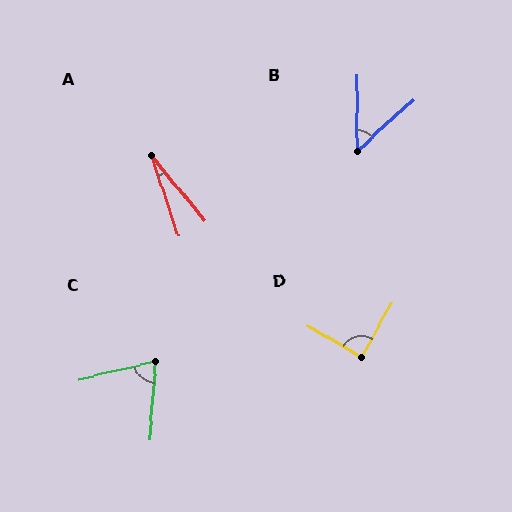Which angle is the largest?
D, at approximately 89 degrees.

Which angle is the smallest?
A, at approximately 20 degrees.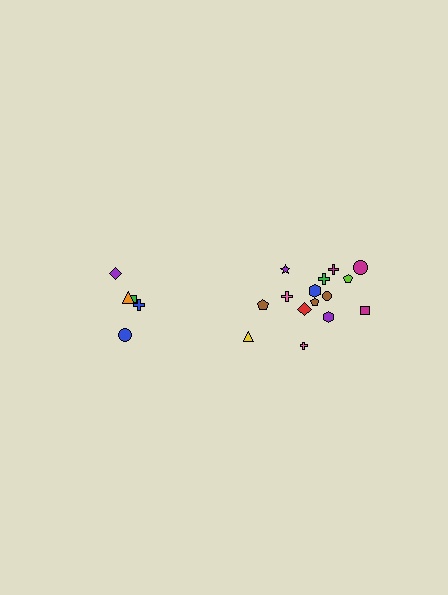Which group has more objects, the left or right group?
The right group.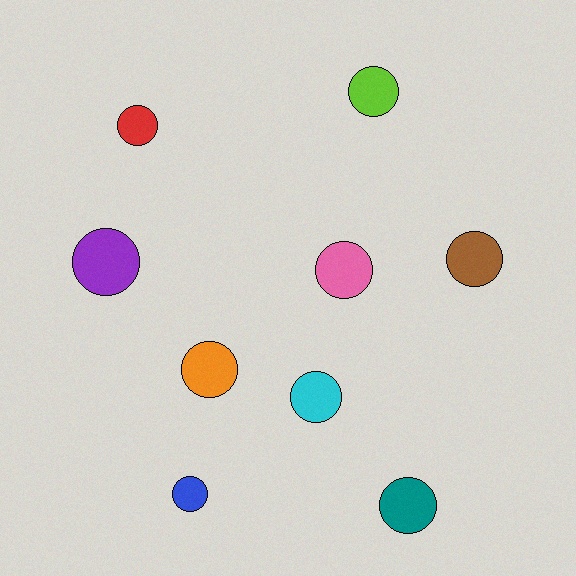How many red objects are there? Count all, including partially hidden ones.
There is 1 red object.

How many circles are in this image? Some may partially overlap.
There are 9 circles.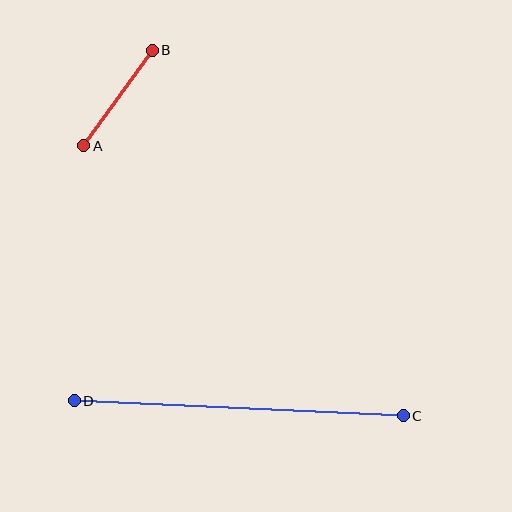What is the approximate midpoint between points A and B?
The midpoint is at approximately (118, 98) pixels.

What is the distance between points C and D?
The distance is approximately 329 pixels.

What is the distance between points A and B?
The distance is approximately 118 pixels.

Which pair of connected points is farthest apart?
Points C and D are farthest apart.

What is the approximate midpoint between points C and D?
The midpoint is at approximately (239, 408) pixels.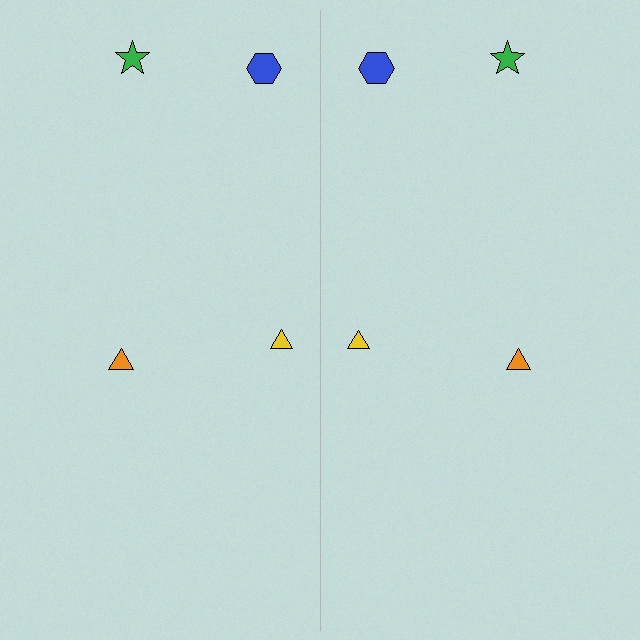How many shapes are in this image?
There are 8 shapes in this image.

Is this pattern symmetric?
Yes, this pattern has bilateral (reflection) symmetry.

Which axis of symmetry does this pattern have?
The pattern has a vertical axis of symmetry running through the center of the image.